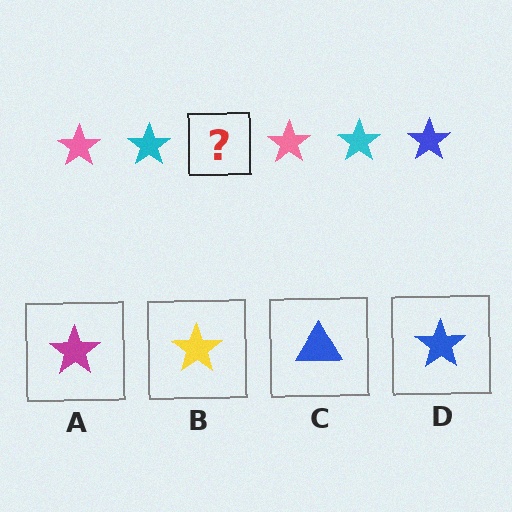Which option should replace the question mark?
Option D.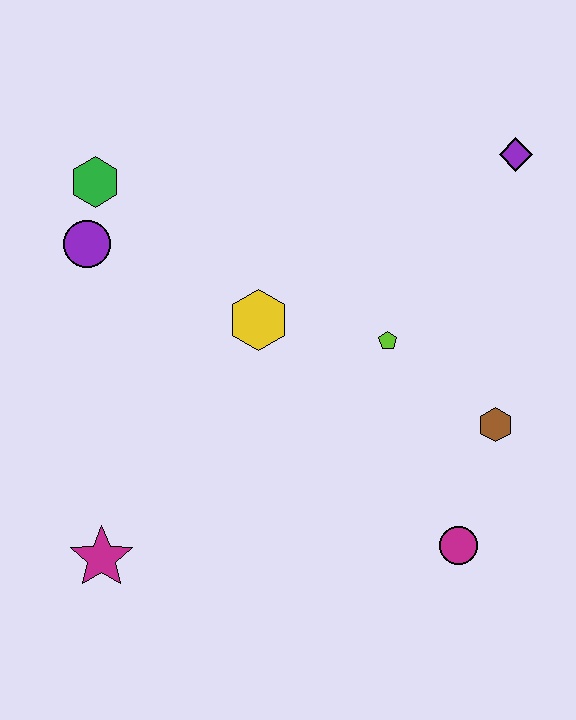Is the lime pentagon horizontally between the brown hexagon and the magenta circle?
No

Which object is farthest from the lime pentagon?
The magenta star is farthest from the lime pentagon.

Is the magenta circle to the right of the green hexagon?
Yes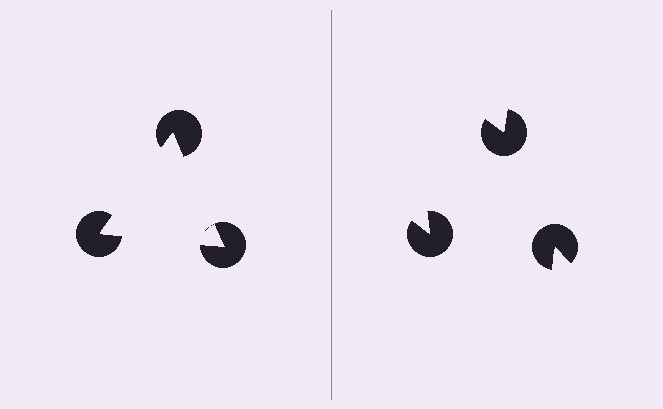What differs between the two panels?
The pac-man discs are positioned identically on both sides; only the wedge orientations differ. On the left they align to a triangle; on the right they are misaligned.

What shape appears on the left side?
An illusory triangle.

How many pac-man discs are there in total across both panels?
6 — 3 on each side.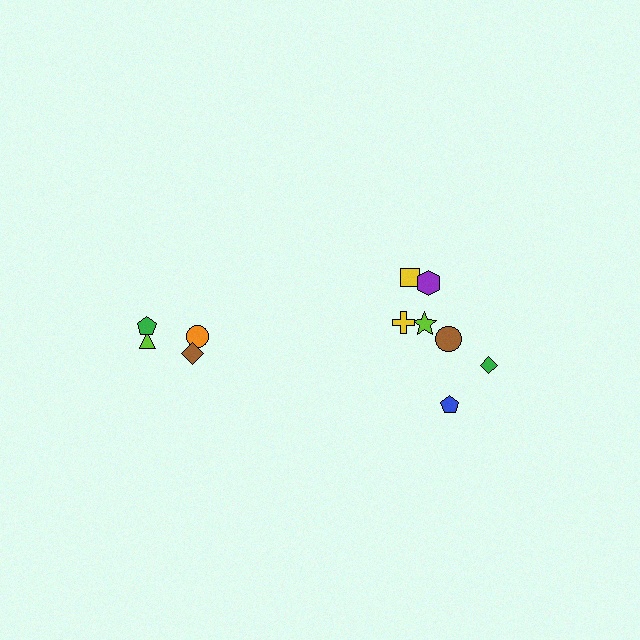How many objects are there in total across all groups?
There are 11 objects.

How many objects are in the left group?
There are 4 objects.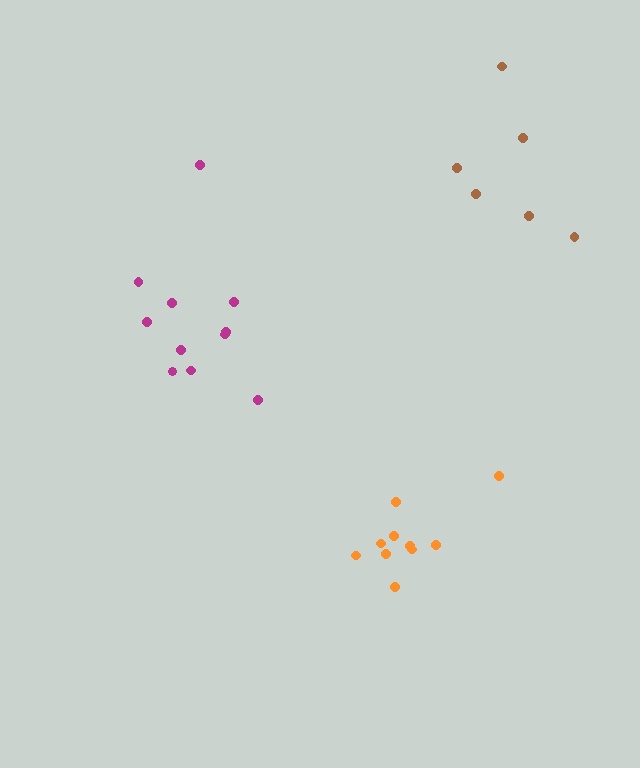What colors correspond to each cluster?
The clusters are colored: orange, magenta, brown.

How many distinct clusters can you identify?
There are 3 distinct clusters.